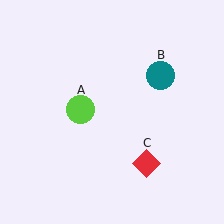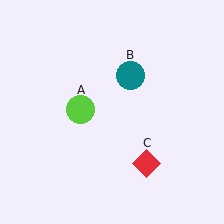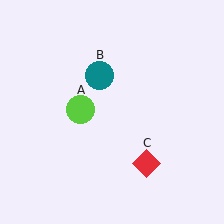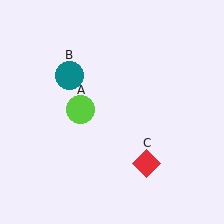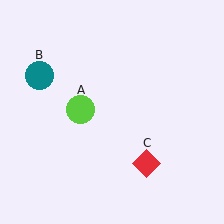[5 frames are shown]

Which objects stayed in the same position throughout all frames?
Lime circle (object A) and red diamond (object C) remained stationary.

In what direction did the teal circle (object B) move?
The teal circle (object B) moved left.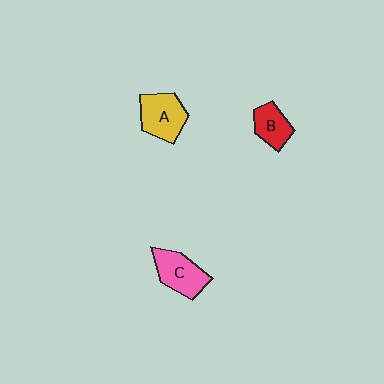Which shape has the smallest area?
Shape B (red).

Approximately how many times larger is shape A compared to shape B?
Approximately 1.4 times.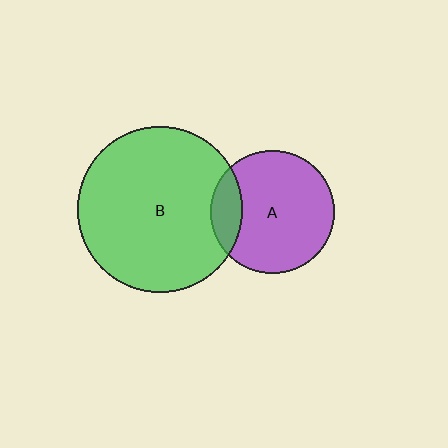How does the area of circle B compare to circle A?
Approximately 1.8 times.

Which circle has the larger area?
Circle B (green).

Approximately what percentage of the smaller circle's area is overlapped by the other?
Approximately 15%.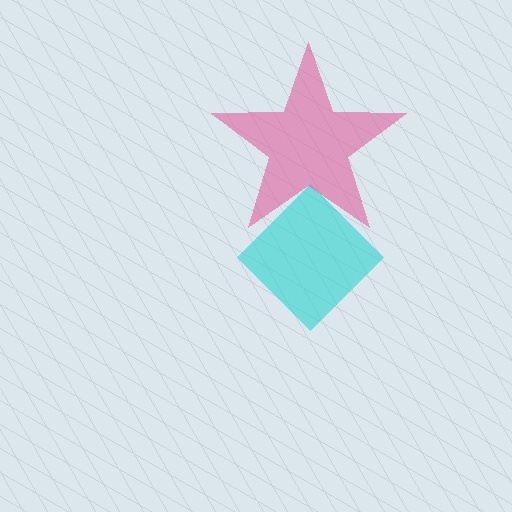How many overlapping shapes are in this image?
There are 2 overlapping shapes in the image.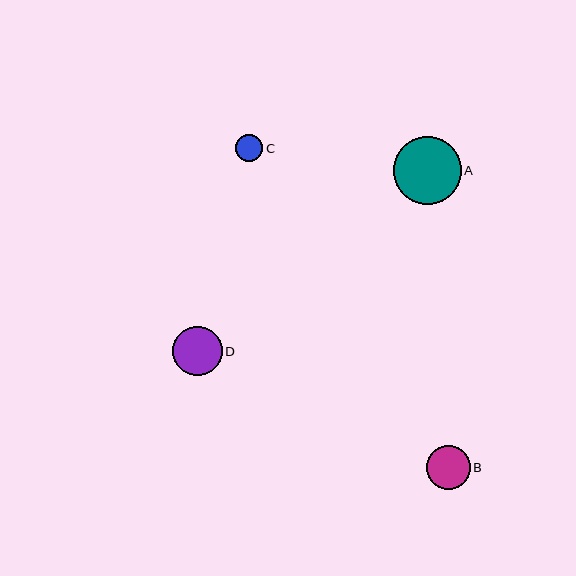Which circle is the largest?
Circle A is the largest with a size of approximately 67 pixels.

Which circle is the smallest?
Circle C is the smallest with a size of approximately 27 pixels.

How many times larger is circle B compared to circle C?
Circle B is approximately 1.6 times the size of circle C.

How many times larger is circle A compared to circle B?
Circle A is approximately 1.5 times the size of circle B.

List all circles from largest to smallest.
From largest to smallest: A, D, B, C.